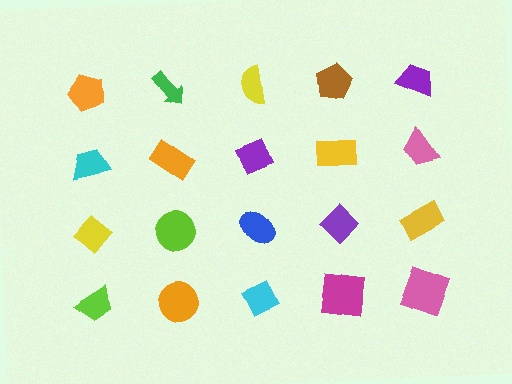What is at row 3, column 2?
A lime circle.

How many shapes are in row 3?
5 shapes.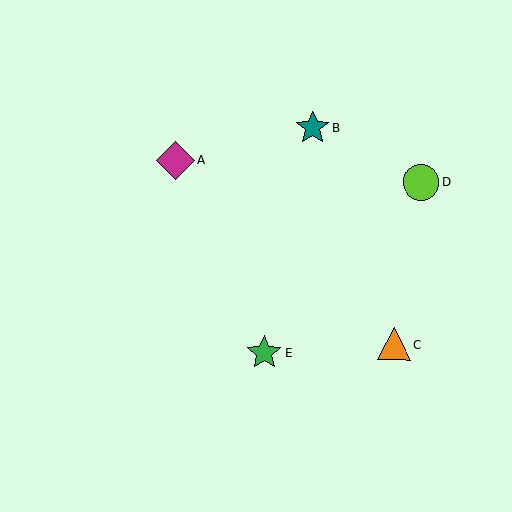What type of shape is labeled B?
Shape B is a teal star.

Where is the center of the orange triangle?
The center of the orange triangle is at (394, 344).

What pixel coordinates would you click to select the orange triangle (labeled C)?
Click at (394, 344) to select the orange triangle C.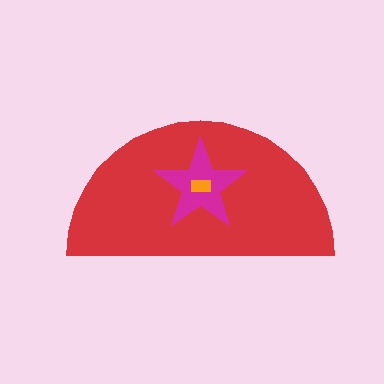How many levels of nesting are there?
3.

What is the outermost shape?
The red semicircle.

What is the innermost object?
The orange rectangle.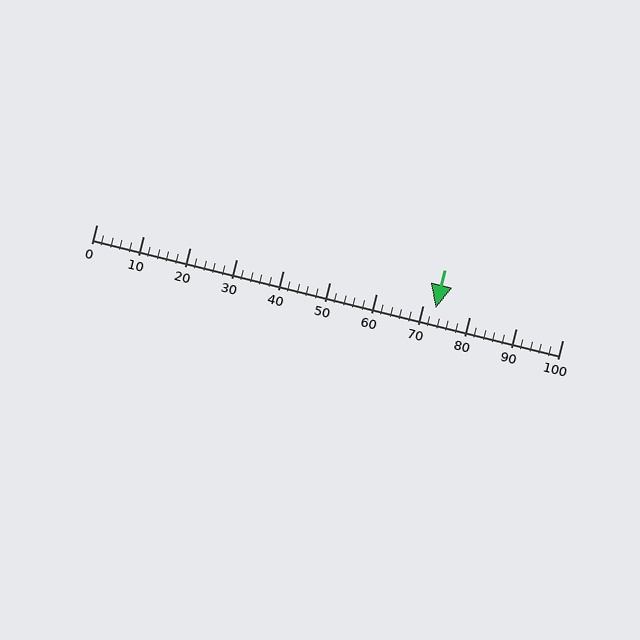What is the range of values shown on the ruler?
The ruler shows values from 0 to 100.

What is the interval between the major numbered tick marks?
The major tick marks are spaced 10 units apart.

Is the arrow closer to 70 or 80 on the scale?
The arrow is closer to 70.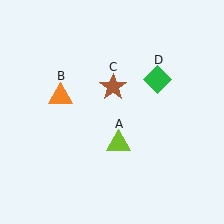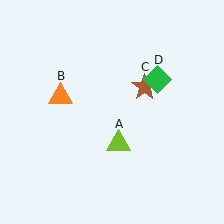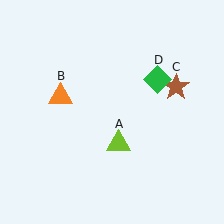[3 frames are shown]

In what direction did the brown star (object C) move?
The brown star (object C) moved right.